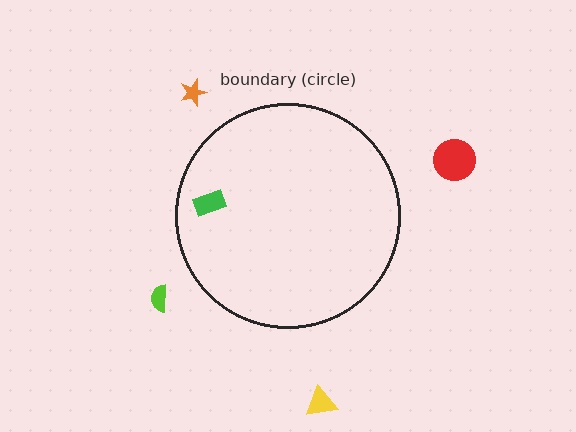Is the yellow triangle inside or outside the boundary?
Outside.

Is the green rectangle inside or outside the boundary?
Inside.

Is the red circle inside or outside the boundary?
Outside.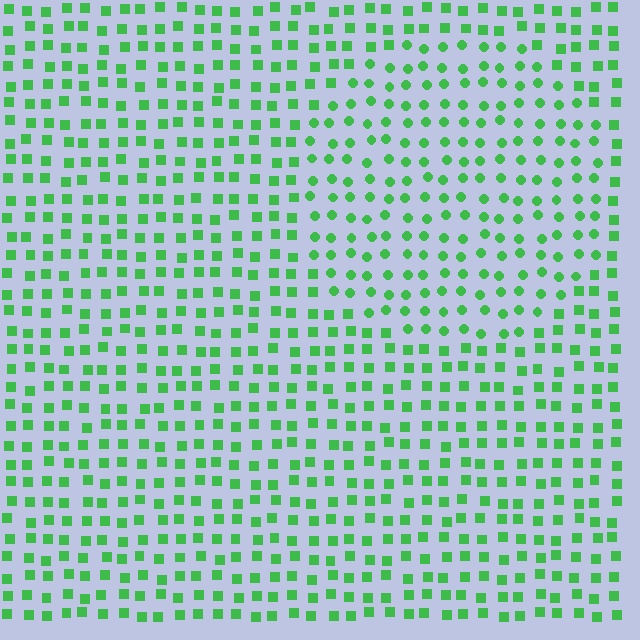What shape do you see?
I see a circle.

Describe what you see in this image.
The image is filled with small green elements arranged in a uniform grid. A circle-shaped region contains circles, while the surrounding area contains squares. The boundary is defined purely by the change in element shape.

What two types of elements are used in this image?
The image uses circles inside the circle region and squares outside it.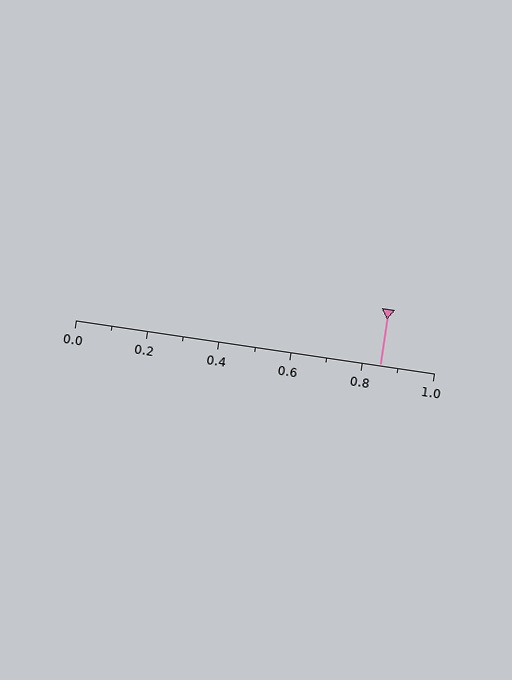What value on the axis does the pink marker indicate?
The marker indicates approximately 0.85.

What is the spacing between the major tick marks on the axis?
The major ticks are spaced 0.2 apart.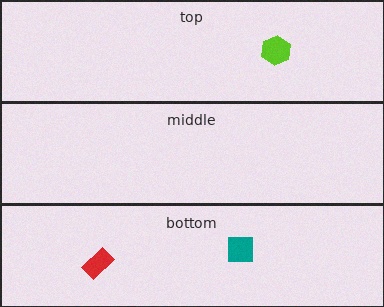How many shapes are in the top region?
1.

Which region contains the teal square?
The bottom region.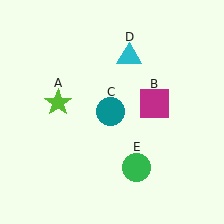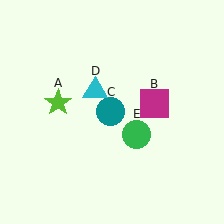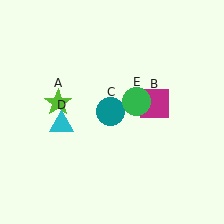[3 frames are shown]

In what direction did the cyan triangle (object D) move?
The cyan triangle (object D) moved down and to the left.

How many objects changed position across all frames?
2 objects changed position: cyan triangle (object D), green circle (object E).